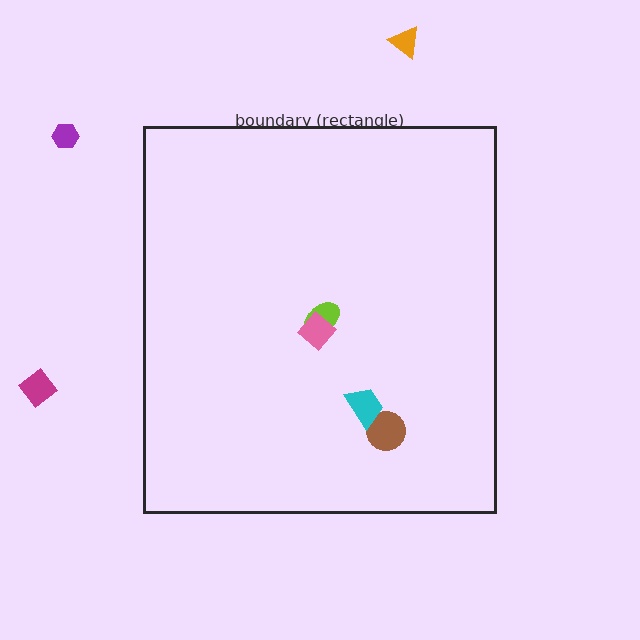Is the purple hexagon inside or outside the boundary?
Outside.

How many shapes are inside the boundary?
4 inside, 3 outside.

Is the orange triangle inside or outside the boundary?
Outside.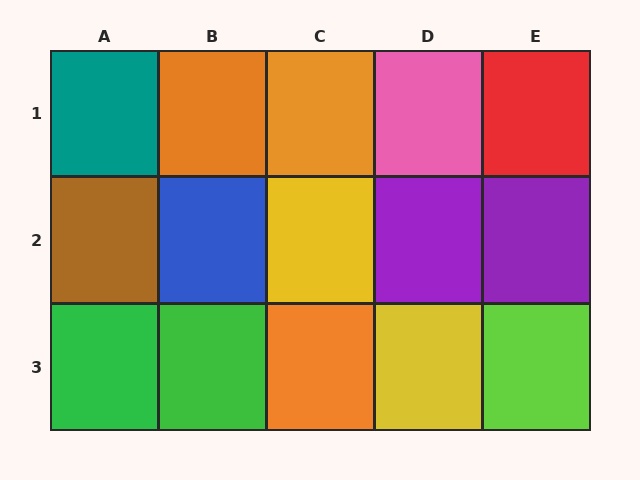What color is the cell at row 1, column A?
Teal.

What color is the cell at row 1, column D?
Pink.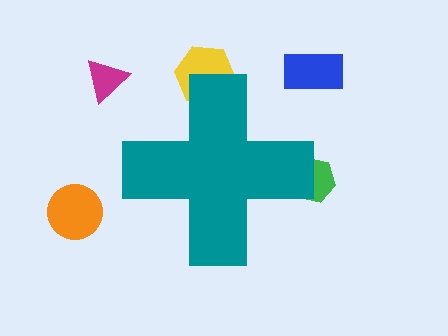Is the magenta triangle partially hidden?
No, the magenta triangle is fully visible.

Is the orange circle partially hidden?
No, the orange circle is fully visible.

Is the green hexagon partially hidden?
Yes, the green hexagon is partially hidden behind the teal cross.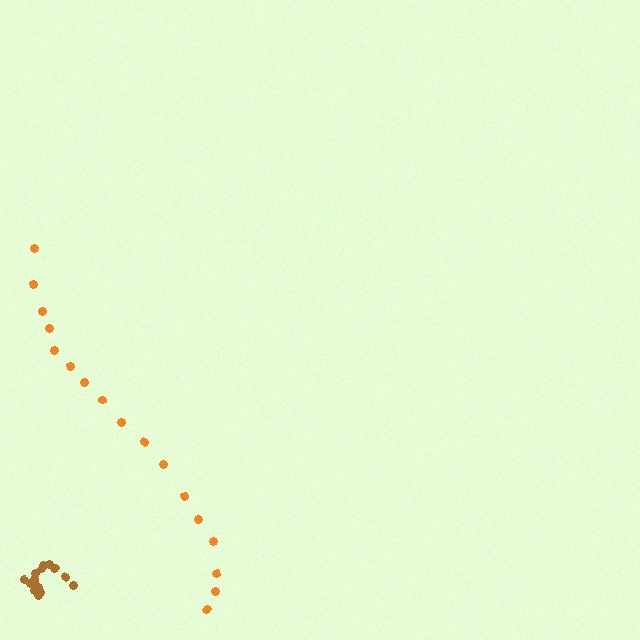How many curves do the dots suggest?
There are 2 distinct paths.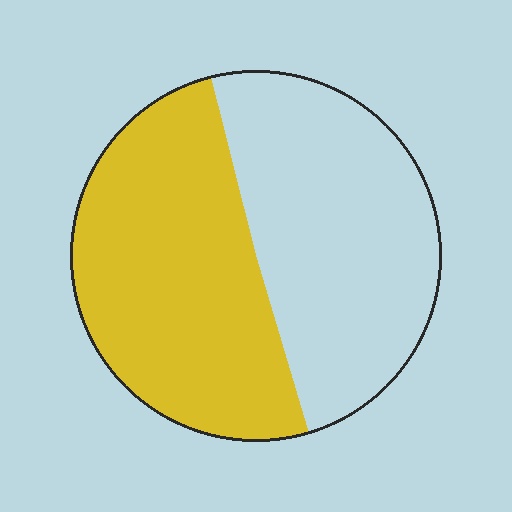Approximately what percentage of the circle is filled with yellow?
Approximately 50%.